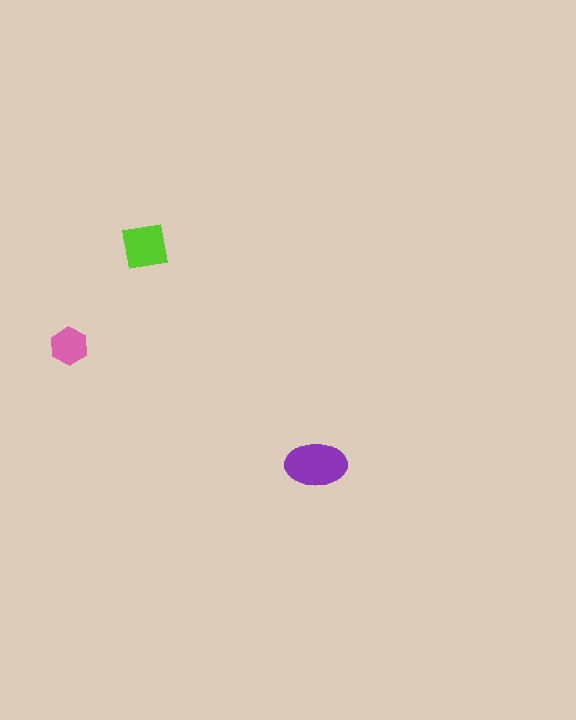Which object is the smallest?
The pink hexagon.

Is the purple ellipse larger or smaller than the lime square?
Larger.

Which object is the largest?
The purple ellipse.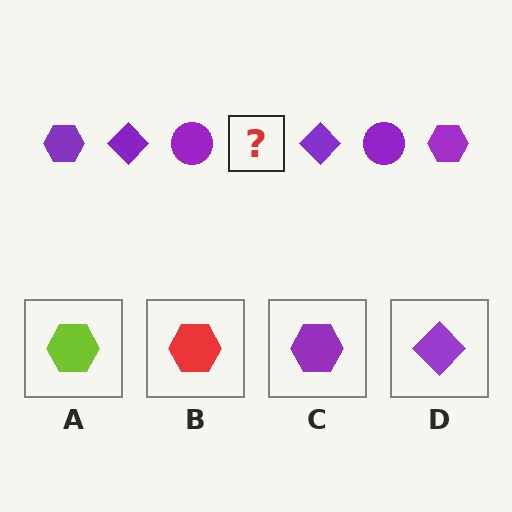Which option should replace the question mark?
Option C.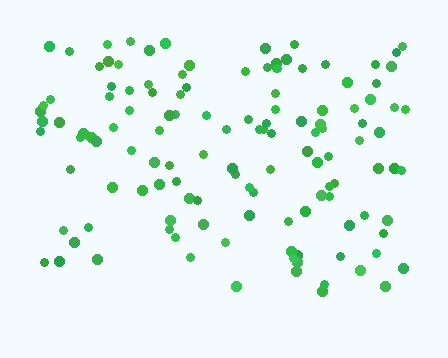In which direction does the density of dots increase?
From bottom to top, with the top side densest.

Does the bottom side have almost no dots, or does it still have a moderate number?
Still a moderate number, just noticeably fewer than the top.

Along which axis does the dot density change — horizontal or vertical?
Vertical.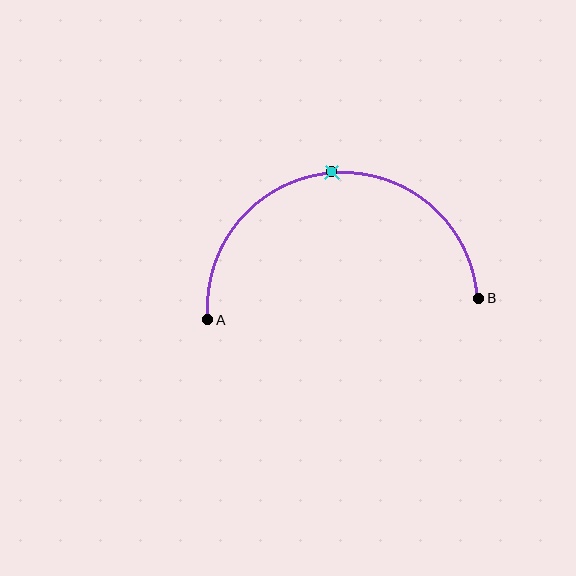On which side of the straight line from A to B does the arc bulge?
The arc bulges above the straight line connecting A and B.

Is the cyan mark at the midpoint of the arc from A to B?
Yes. The cyan mark lies on the arc at equal arc-length from both A and B — it is the arc midpoint.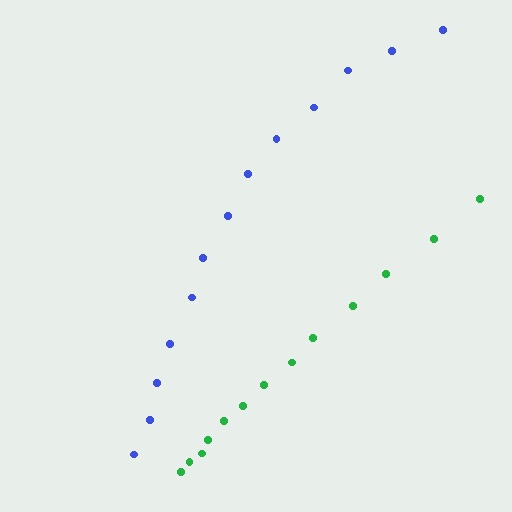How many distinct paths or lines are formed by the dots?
There are 2 distinct paths.